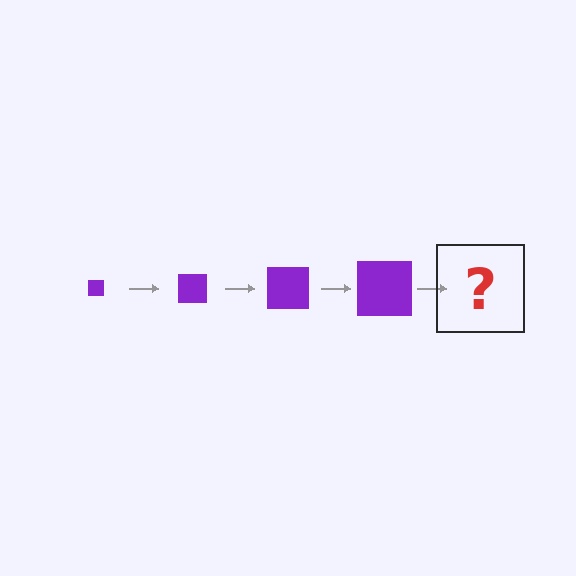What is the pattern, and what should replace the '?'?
The pattern is that the square gets progressively larger each step. The '?' should be a purple square, larger than the previous one.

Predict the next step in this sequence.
The next step is a purple square, larger than the previous one.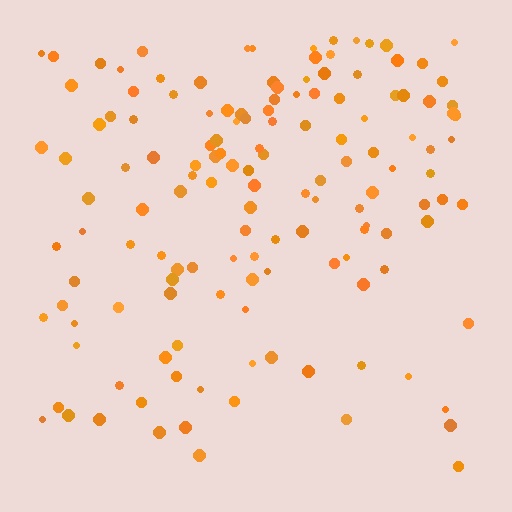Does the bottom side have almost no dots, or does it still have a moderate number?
Still a moderate number, just noticeably fewer than the top.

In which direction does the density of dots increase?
From bottom to top, with the top side densest.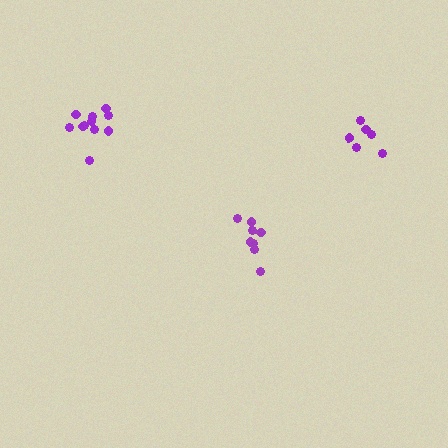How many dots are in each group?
Group 1: 9 dots, Group 2: 6 dots, Group 3: 11 dots (26 total).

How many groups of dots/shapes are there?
There are 3 groups.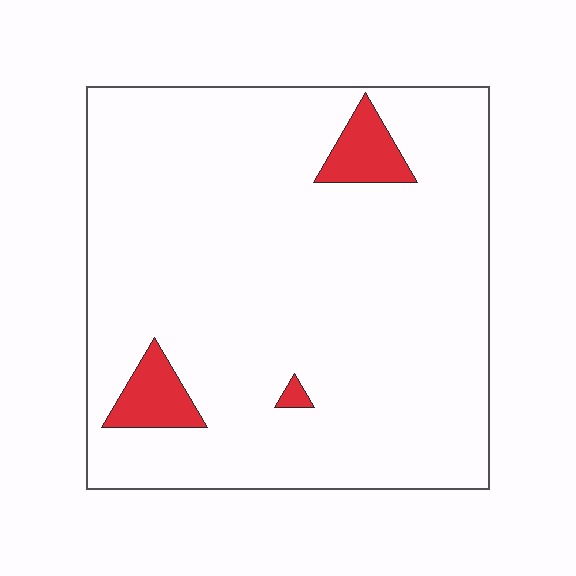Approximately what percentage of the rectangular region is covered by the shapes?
Approximately 5%.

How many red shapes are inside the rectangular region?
3.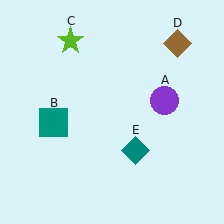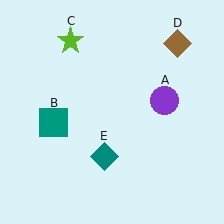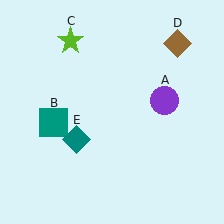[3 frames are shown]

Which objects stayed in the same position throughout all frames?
Purple circle (object A) and teal square (object B) and lime star (object C) and brown diamond (object D) remained stationary.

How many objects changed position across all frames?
1 object changed position: teal diamond (object E).